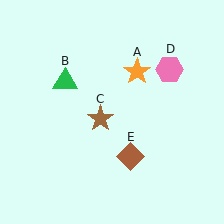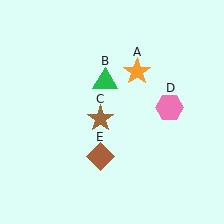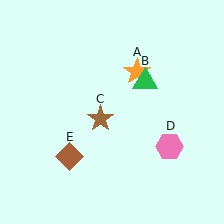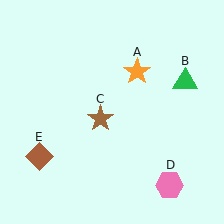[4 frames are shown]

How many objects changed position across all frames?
3 objects changed position: green triangle (object B), pink hexagon (object D), brown diamond (object E).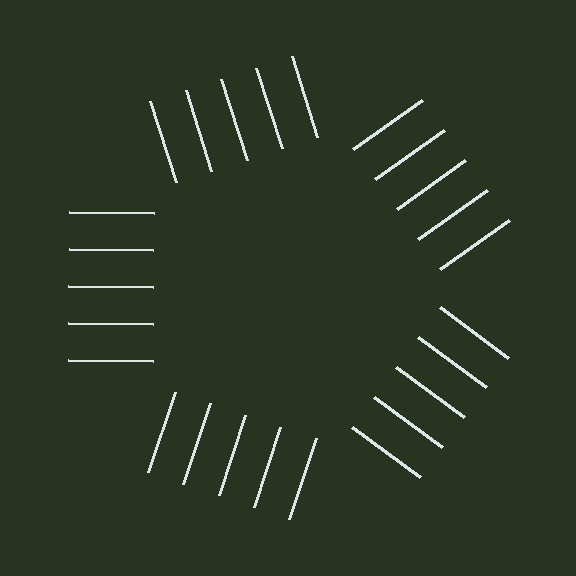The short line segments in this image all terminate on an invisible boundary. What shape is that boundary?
An illusory pentagon — the line segments terminate on its edges but no continuous stroke is drawn.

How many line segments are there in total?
25 — 5 along each of the 5 edges.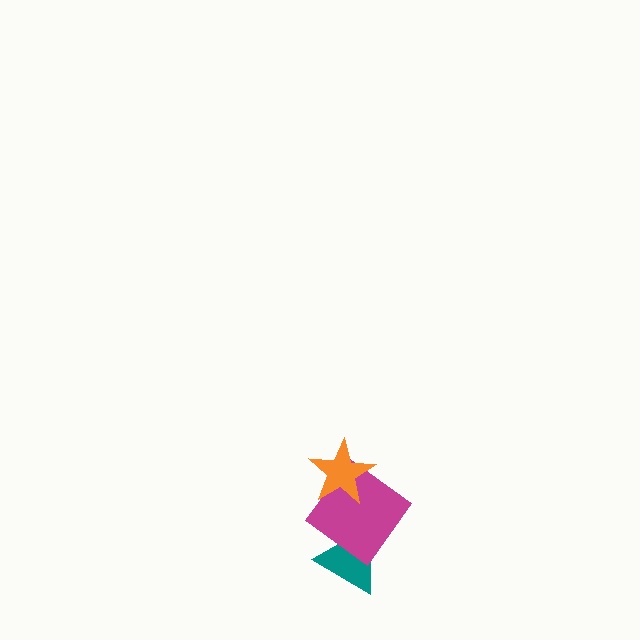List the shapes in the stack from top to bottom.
From top to bottom: the orange star, the magenta diamond, the teal triangle.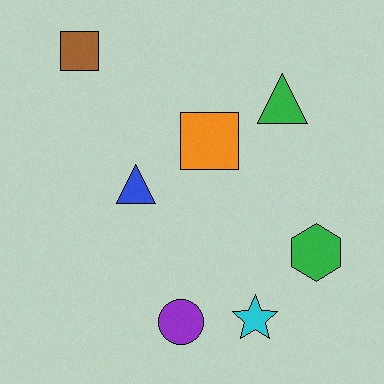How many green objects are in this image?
There are 2 green objects.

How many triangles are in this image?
There are 2 triangles.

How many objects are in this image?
There are 7 objects.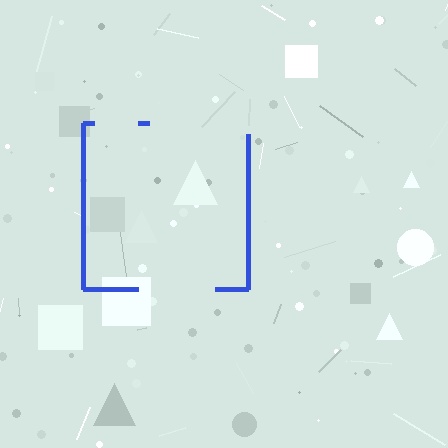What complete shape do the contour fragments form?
The contour fragments form a square.